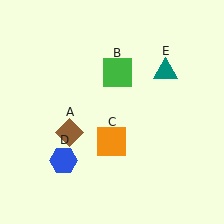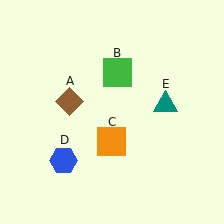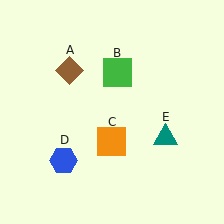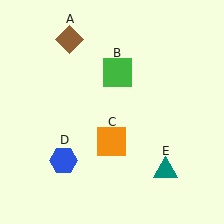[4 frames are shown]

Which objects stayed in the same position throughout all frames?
Green square (object B) and orange square (object C) and blue hexagon (object D) remained stationary.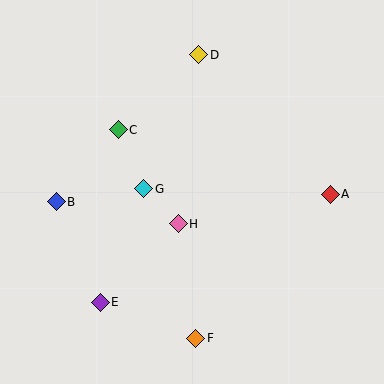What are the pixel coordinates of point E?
Point E is at (100, 302).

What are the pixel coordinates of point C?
Point C is at (118, 130).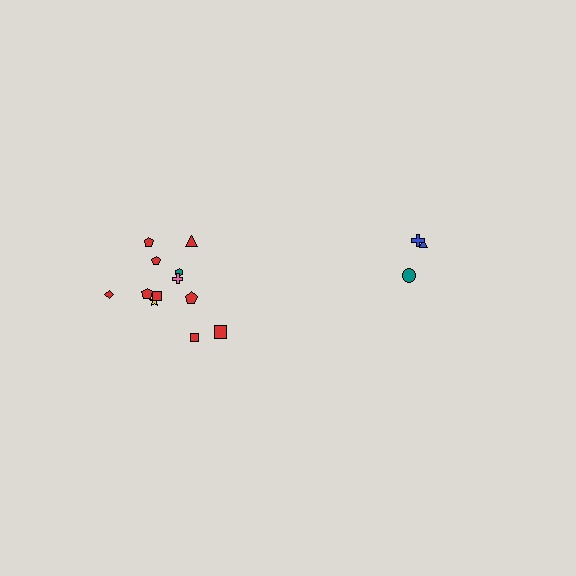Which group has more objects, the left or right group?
The left group.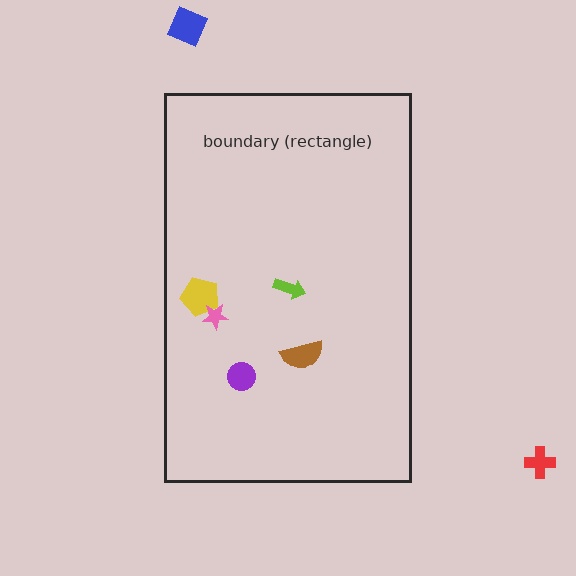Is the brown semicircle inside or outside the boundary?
Inside.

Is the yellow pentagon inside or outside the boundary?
Inside.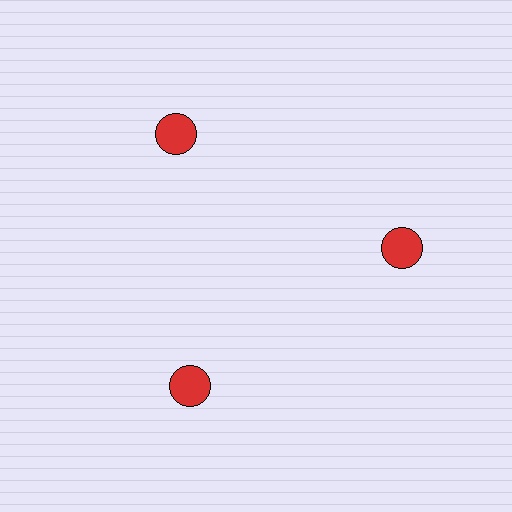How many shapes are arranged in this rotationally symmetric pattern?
There are 3 shapes, arranged in 3 groups of 1.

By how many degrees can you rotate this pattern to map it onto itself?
The pattern maps onto itself every 120 degrees of rotation.